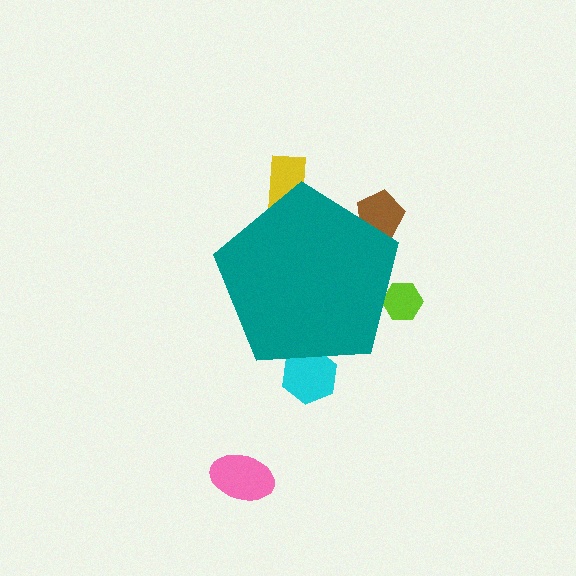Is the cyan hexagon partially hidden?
Yes, the cyan hexagon is partially hidden behind the teal pentagon.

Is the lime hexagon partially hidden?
Yes, the lime hexagon is partially hidden behind the teal pentagon.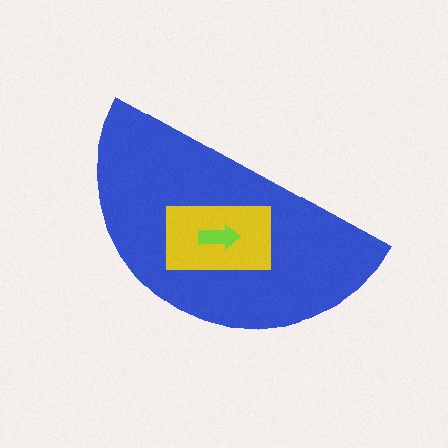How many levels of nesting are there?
3.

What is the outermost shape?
The blue semicircle.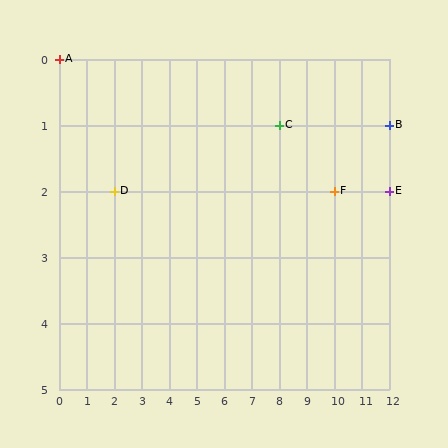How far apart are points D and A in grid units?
Points D and A are 2 columns and 2 rows apart (about 2.8 grid units diagonally).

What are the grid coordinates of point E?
Point E is at grid coordinates (12, 2).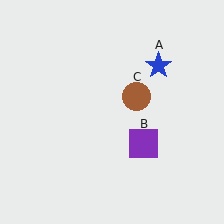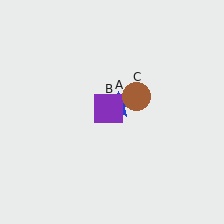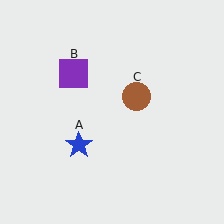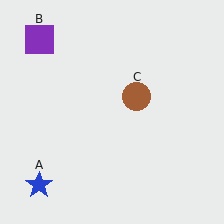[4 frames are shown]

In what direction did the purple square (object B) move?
The purple square (object B) moved up and to the left.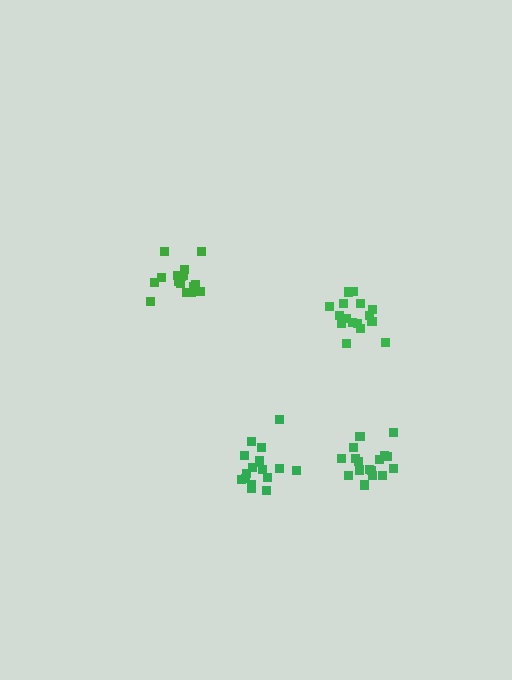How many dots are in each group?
Group 1: 17 dots, Group 2: 17 dots, Group 3: 17 dots, Group 4: 18 dots (69 total).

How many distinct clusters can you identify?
There are 4 distinct clusters.